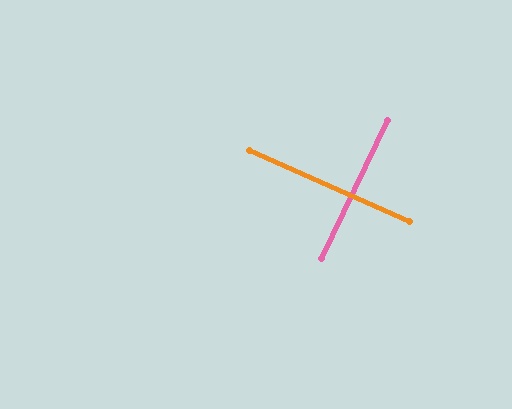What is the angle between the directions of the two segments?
Approximately 88 degrees.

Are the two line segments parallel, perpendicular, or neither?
Perpendicular — they meet at approximately 88°.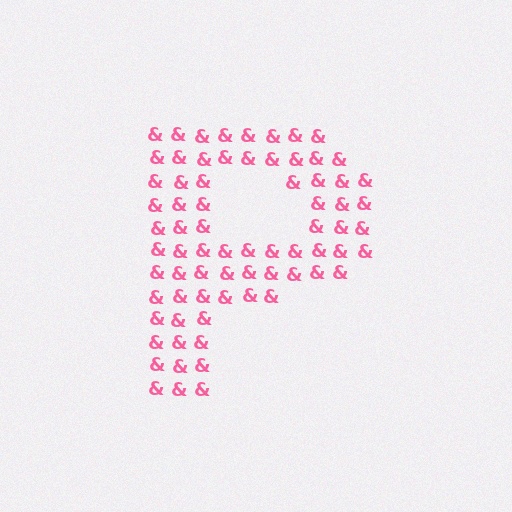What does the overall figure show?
The overall figure shows the letter P.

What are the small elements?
The small elements are ampersands.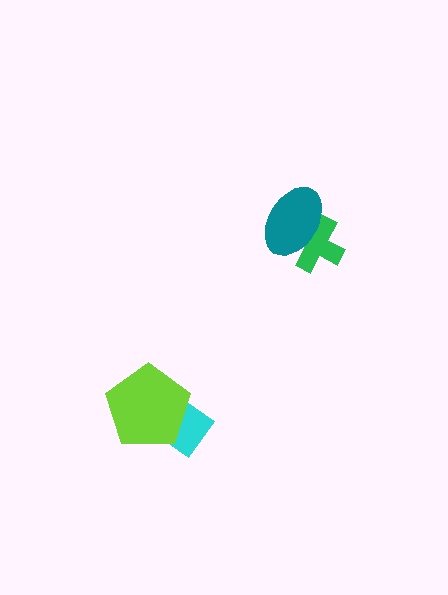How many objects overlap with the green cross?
1 object overlaps with the green cross.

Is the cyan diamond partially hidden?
Yes, it is partially covered by another shape.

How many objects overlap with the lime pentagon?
1 object overlaps with the lime pentagon.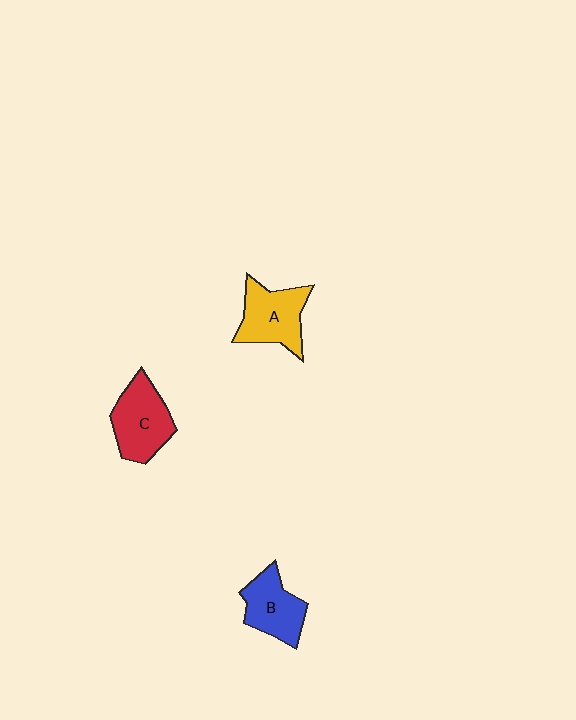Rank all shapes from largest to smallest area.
From largest to smallest: C (red), A (yellow), B (blue).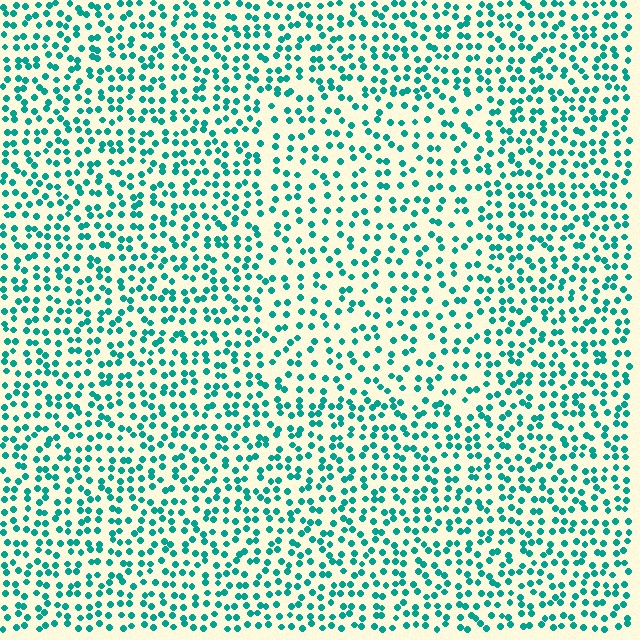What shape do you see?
I see a rectangle.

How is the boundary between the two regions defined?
The boundary is defined by a change in element density (approximately 1.5x ratio). All elements are the same color, size, and shape.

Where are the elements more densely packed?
The elements are more densely packed outside the rectangle boundary.